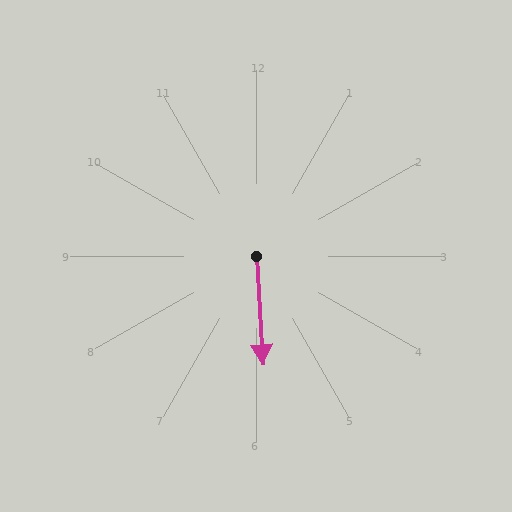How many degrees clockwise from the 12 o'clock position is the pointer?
Approximately 176 degrees.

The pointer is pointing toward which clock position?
Roughly 6 o'clock.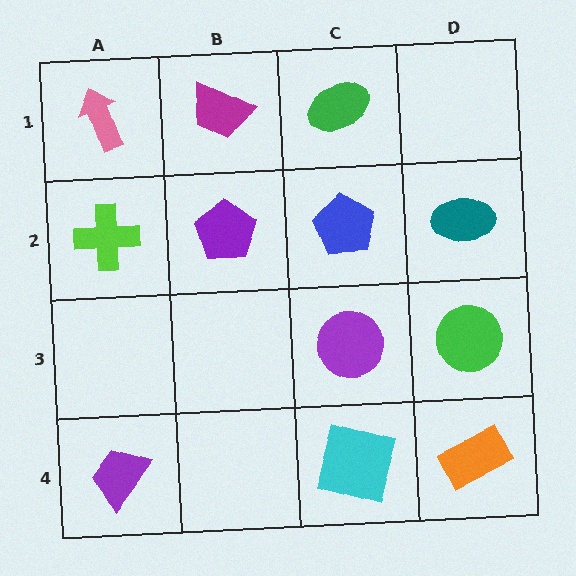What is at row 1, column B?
A magenta trapezoid.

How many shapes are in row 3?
2 shapes.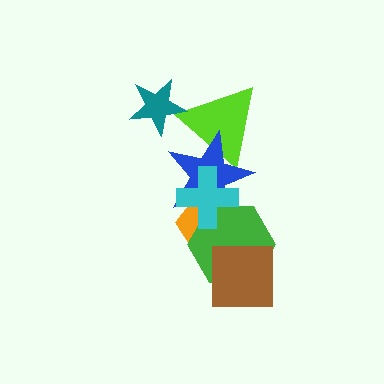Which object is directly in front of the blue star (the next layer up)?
The green hexagon is directly in front of the blue star.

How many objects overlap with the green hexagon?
4 objects overlap with the green hexagon.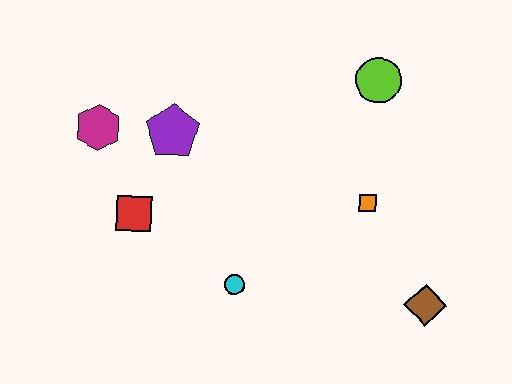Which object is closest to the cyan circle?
The red square is closest to the cyan circle.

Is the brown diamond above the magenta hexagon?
No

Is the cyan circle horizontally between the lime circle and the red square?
Yes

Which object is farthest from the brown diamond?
The magenta hexagon is farthest from the brown diamond.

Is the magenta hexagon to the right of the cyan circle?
No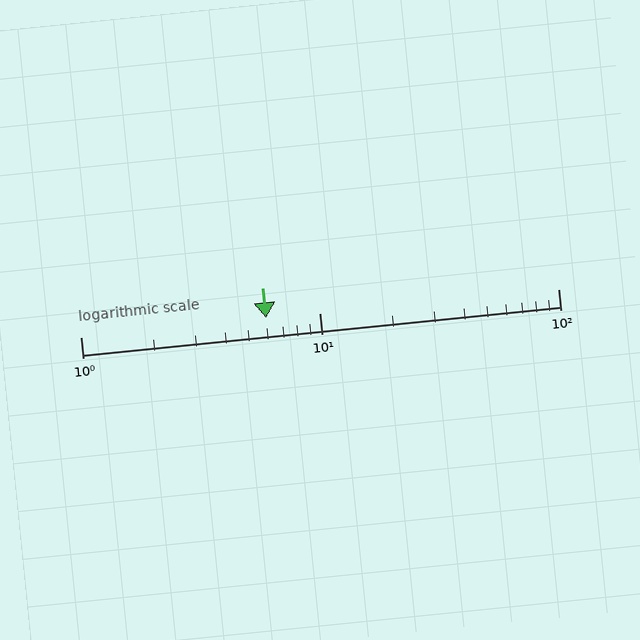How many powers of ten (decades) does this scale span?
The scale spans 2 decades, from 1 to 100.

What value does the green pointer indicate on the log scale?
The pointer indicates approximately 6.